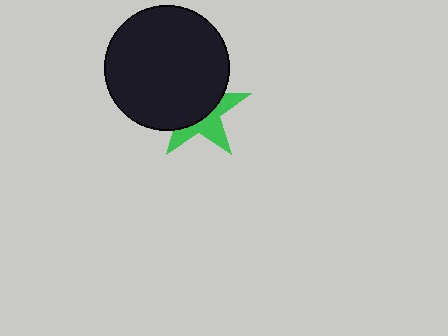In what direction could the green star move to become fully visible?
The green star could move toward the lower-right. That would shift it out from behind the black circle entirely.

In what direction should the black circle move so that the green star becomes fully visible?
The black circle should move toward the upper-left. That is the shortest direction to clear the overlap and leave the green star fully visible.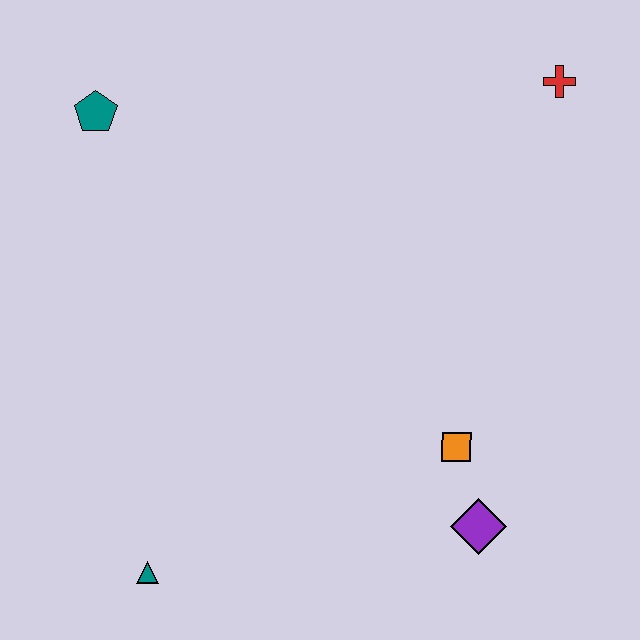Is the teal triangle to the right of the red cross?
No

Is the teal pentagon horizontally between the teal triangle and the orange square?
No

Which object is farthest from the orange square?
The teal pentagon is farthest from the orange square.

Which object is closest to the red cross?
The orange square is closest to the red cross.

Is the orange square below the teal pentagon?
Yes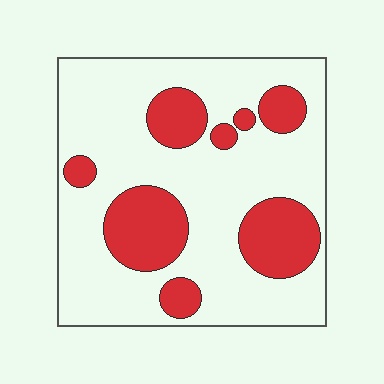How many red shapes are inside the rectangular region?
8.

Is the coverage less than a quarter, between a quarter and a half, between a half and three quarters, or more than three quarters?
Between a quarter and a half.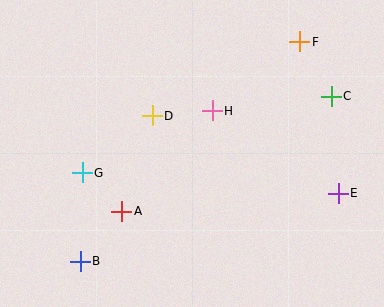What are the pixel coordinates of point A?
Point A is at (122, 211).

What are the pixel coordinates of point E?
Point E is at (338, 193).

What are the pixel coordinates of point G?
Point G is at (82, 173).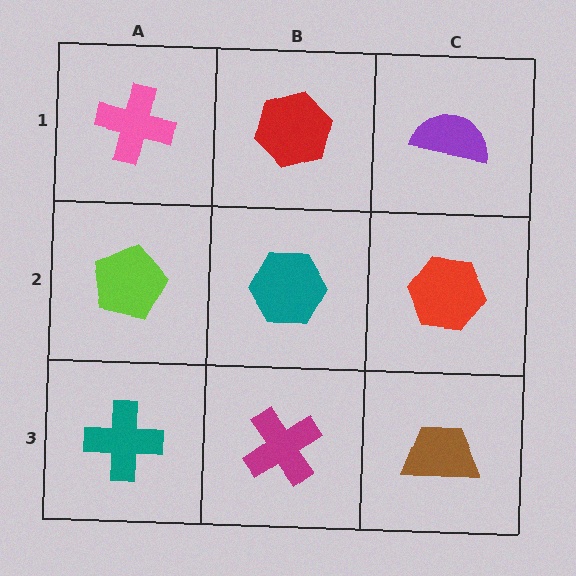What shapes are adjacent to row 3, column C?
A red hexagon (row 2, column C), a magenta cross (row 3, column B).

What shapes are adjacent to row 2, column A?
A pink cross (row 1, column A), a teal cross (row 3, column A), a teal hexagon (row 2, column B).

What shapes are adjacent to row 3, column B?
A teal hexagon (row 2, column B), a teal cross (row 3, column A), a brown trapezoid (row 3, column C).